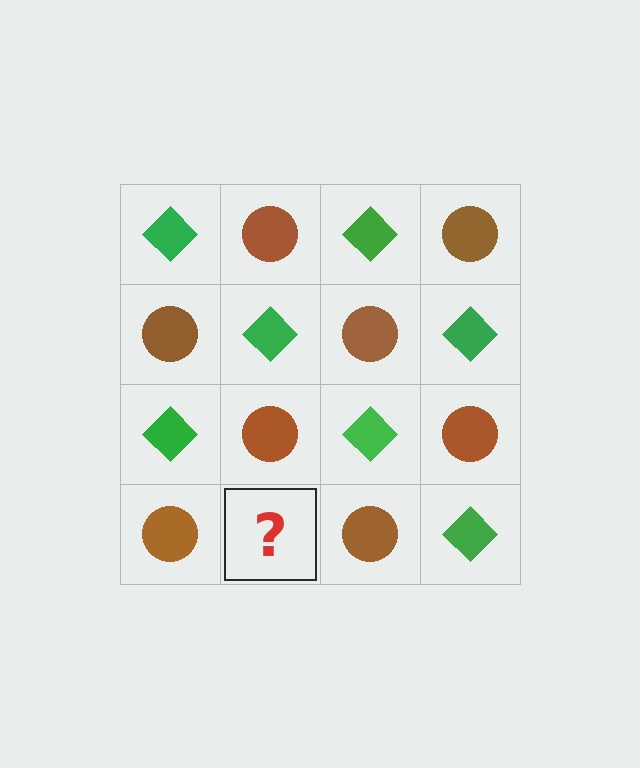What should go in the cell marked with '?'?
The missing cell should contain a green diamond.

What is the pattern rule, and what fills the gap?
The rule is that it alternates green diamond and brown circle in a checkerboard pattern. The gap should be filled with a green diamond.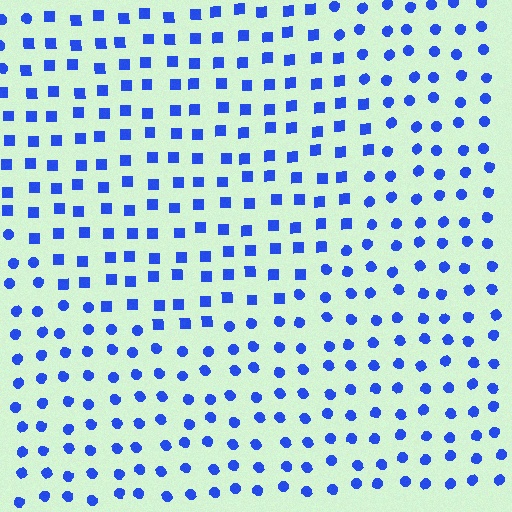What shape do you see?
I see a circle.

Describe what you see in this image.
The image is filled with small blue elements arranged in a uniform grid. A circle-shaped region contains squares, while the surrounding area contains circles. The boundary is defined purely by the change in element shape.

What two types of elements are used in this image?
The image uses squares inside the circle region and circles outside it.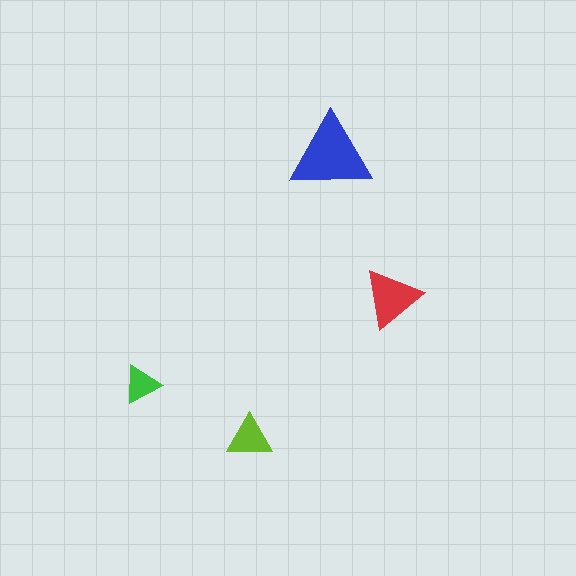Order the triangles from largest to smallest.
the blue one, the red one, the lime one, the green one.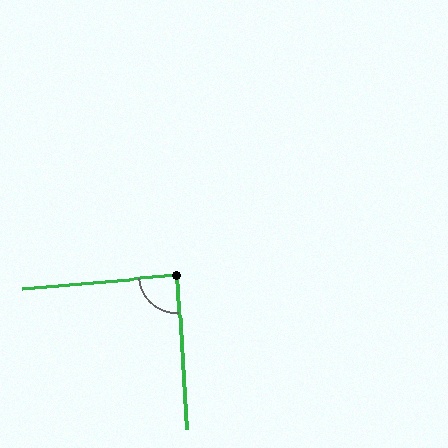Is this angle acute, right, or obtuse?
It is approximately a right angle.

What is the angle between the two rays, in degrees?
Approximately 89 degrees.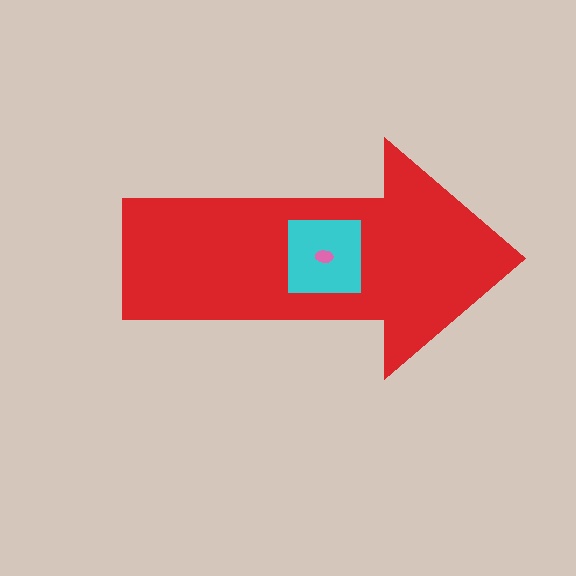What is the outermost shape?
The red arrow.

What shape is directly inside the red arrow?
The cyan square.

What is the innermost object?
The pink ellipse.